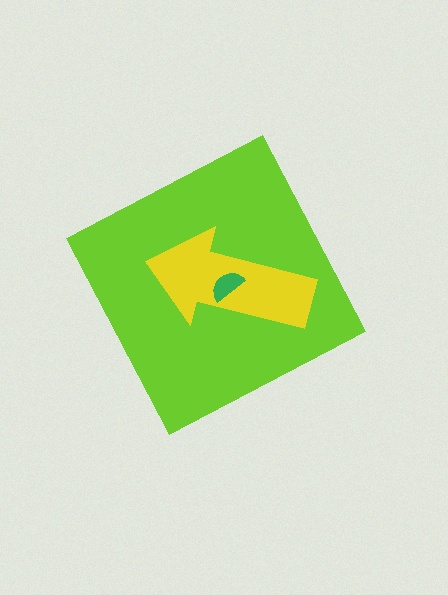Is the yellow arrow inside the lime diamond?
Yes.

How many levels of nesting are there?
3.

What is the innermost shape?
The green semicircle.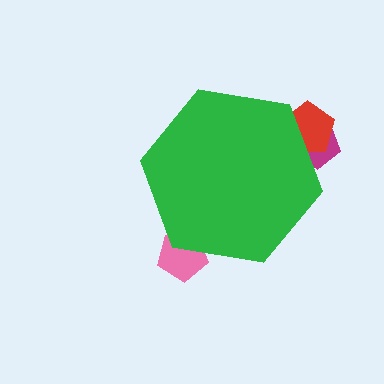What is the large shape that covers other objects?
A green hexagon.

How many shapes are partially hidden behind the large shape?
3 shapes are partially hidden.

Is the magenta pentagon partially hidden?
Yes, the magenta pentagon is partially hidden behind the green hexagon.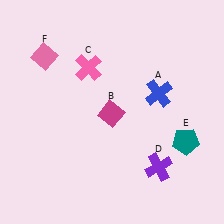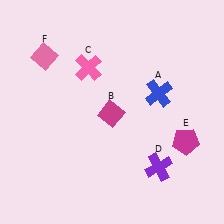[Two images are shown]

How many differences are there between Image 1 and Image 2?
There is 1 difference between the two images.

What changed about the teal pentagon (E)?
In Image 1, E is teal. In Image 2, it changed to magenta.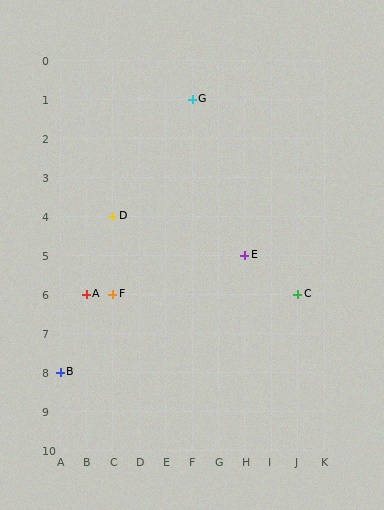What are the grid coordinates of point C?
Point C is at grid coordinates (J, 6).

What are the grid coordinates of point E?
Point E is at grid coordinates (H, 5).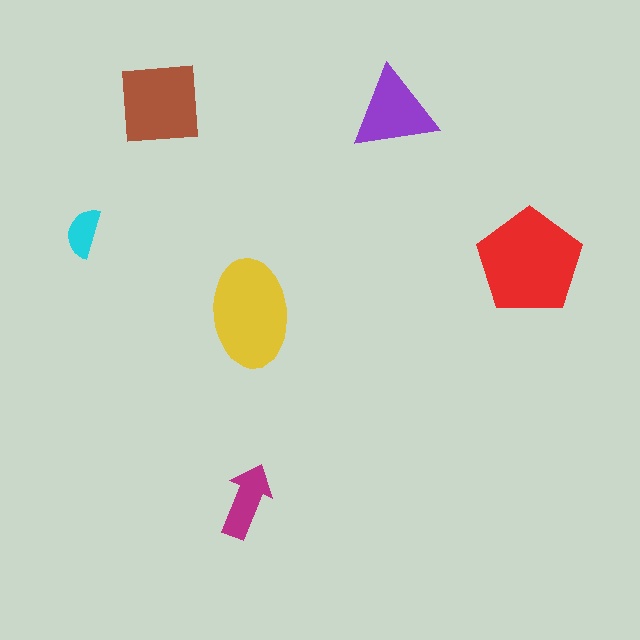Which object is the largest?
The red pentagon.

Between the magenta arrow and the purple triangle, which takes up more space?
The purple triangle.